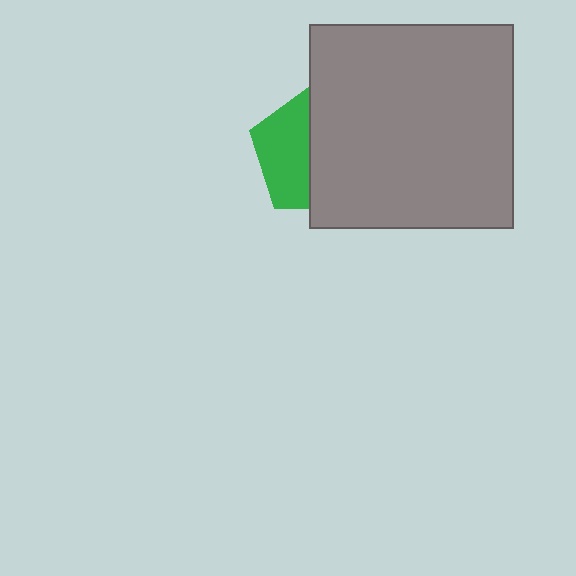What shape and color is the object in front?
The object in front is a gray square.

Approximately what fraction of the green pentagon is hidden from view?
Roughly 57% of the green pentagon is hidden behind the gray square.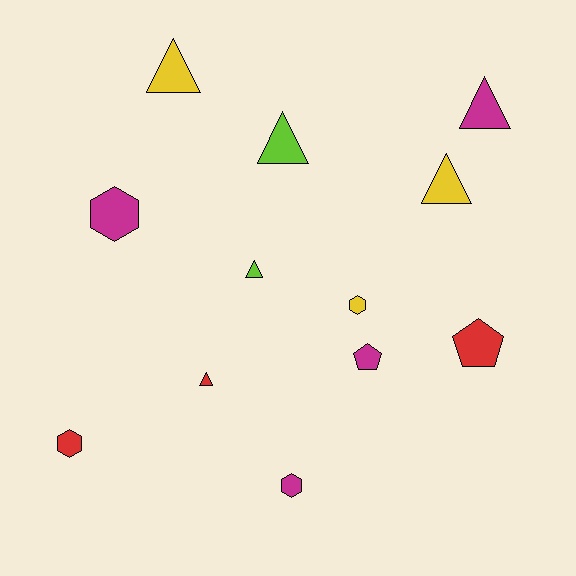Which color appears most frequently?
Magenta, with 4 objects.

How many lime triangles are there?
There are 2 lime triangles.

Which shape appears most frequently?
Triangle, with 6 objects.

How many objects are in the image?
There are 12 objects.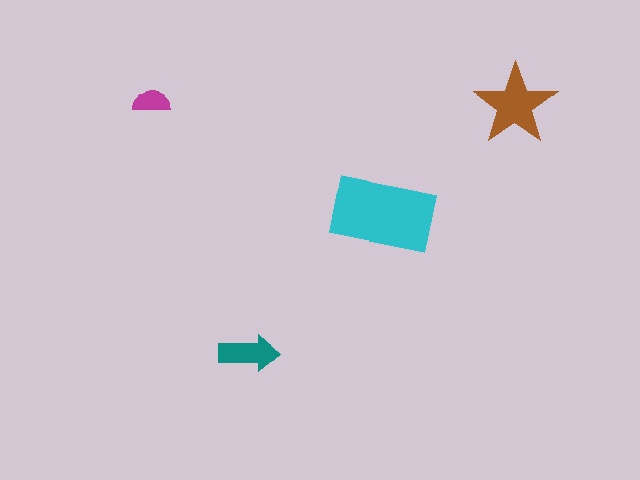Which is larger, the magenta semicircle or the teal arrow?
The teal arrow.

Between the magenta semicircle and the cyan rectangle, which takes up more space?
The cyan rectangle.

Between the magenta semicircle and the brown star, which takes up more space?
The brown star.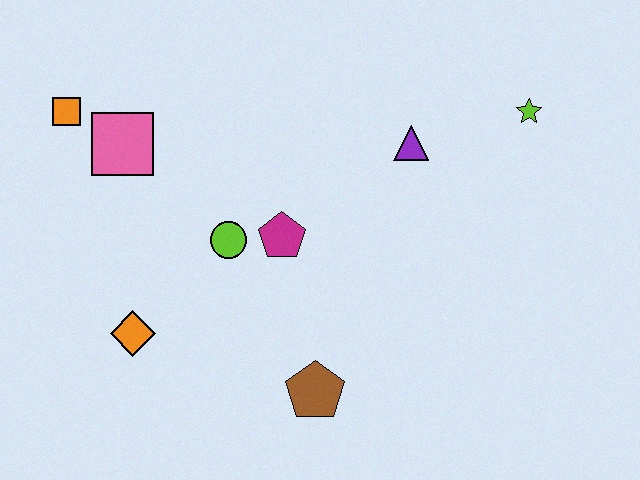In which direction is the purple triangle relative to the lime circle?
The purple triangle is to the right of the lime circle.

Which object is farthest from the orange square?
The lime star is farthest from the orange square.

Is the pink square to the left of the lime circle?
Yes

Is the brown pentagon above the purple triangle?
No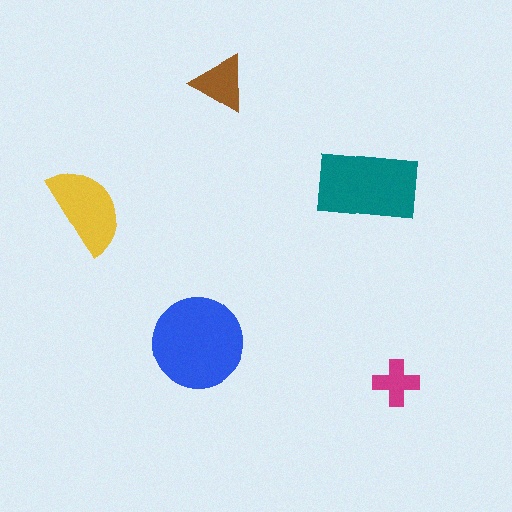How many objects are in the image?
There are 5 objects in the image.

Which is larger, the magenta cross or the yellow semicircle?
The yellow semicircle.